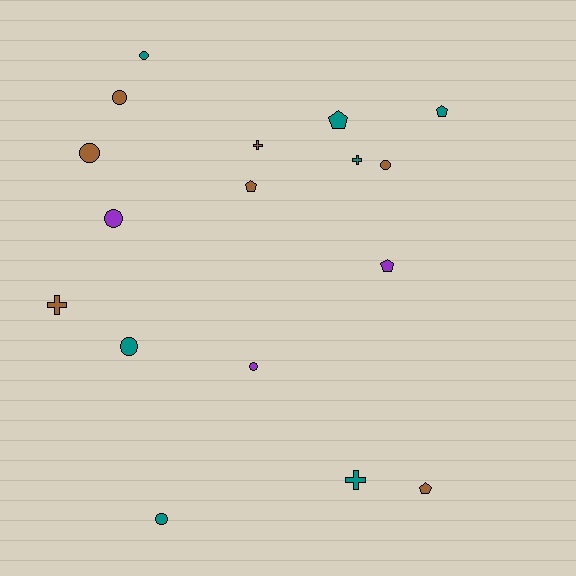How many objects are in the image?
There are 17 objects.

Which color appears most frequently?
Teal, with 7 objects.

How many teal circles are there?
There are 3 teal circles.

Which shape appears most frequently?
Circle, with 8 objects.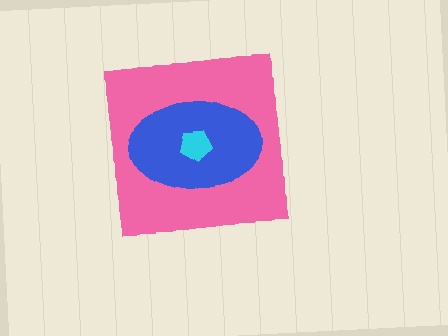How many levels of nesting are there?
3.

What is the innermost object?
The cyan pentagon.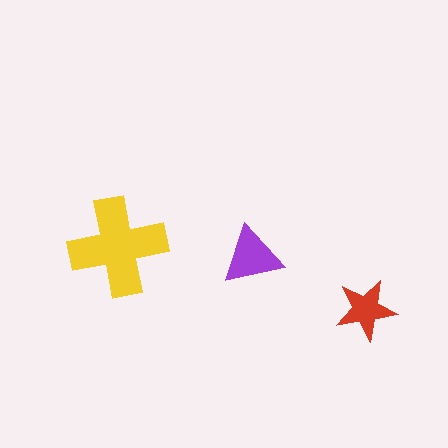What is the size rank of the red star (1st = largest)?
3rd.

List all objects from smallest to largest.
The red star, the purple triangle, the yellow cross.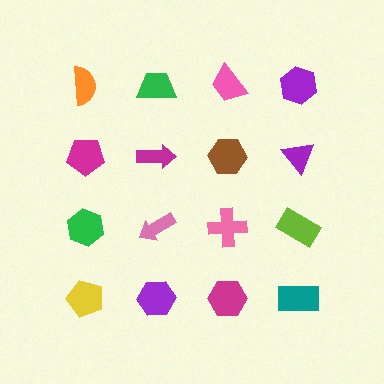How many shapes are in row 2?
4 shapes.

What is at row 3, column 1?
A green hexagon.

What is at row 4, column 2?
A purple hexagon.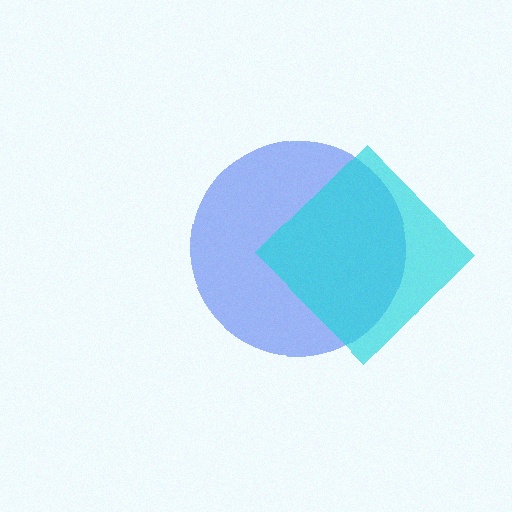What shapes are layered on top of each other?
The layered shapes are: a blue circle, a cyan diamond.